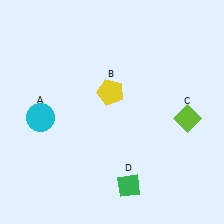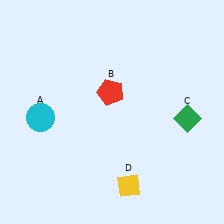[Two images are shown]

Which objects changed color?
B changed from yellow to red. C changed from lime to green. D changed from green to yellow.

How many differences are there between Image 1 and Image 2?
There are 3 differences between the two images.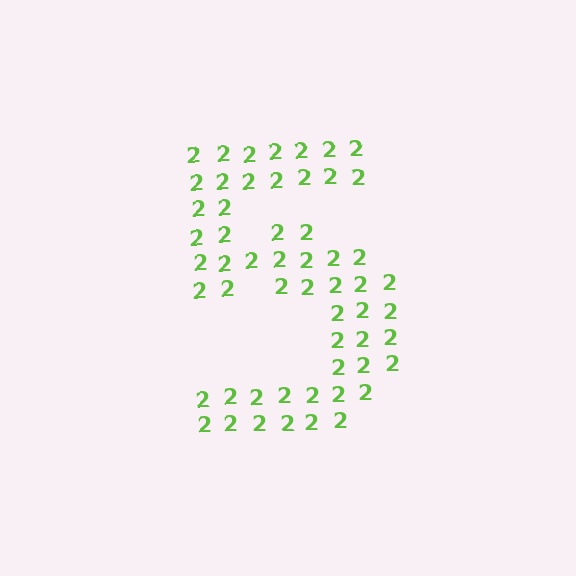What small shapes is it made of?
It is made of small digit 2's.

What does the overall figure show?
The overall figure shows the digit 5.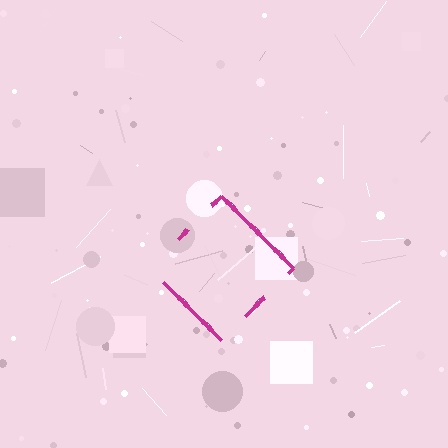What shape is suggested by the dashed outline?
The dashed outline suggests a diamond.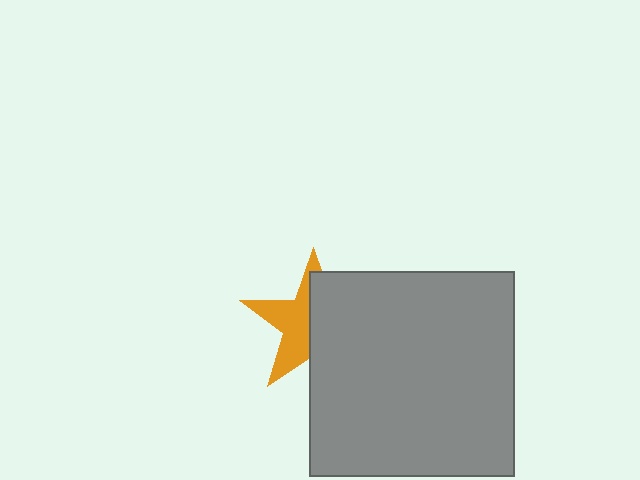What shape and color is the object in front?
The object in front is a gray square.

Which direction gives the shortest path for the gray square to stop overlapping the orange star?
Moving right gives the shortest separation.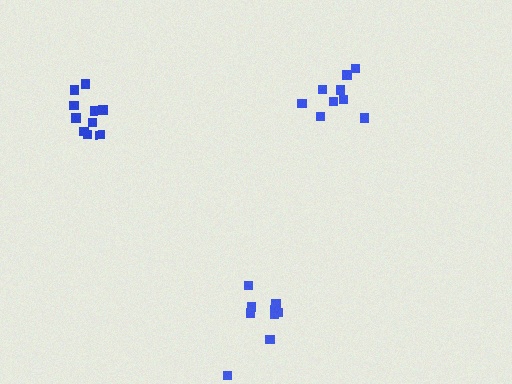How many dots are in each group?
Group 1: 9 dots, Group 2: 9 dots, Group 3: 10 dots (28 total).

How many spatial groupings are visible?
There are 3 spatial groupings.